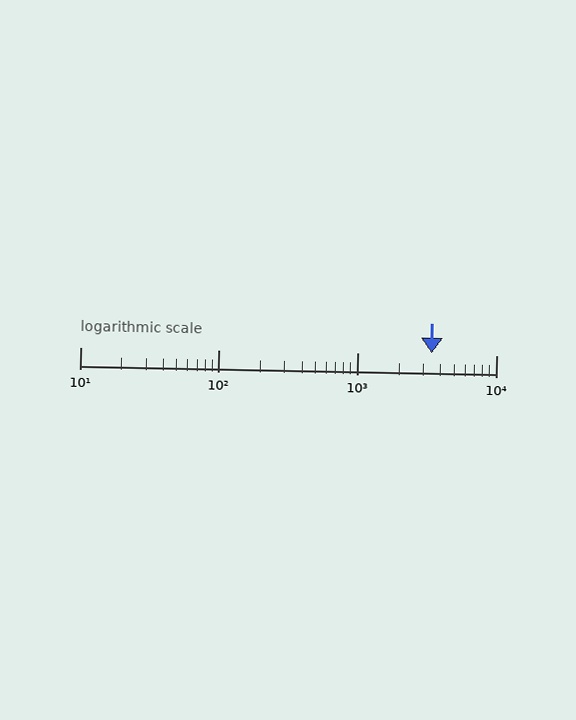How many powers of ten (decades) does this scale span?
The scale spans 3 decades, from 10 to 10000.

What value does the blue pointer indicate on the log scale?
The pointer indicates approximately 3400.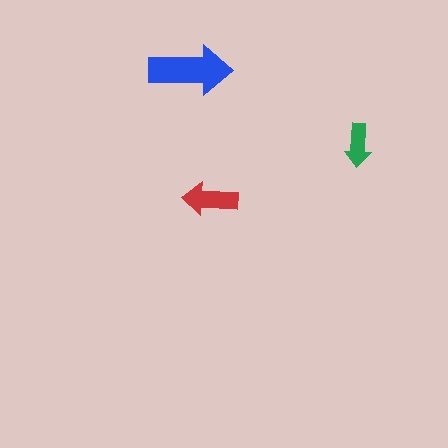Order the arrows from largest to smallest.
the blue one, the red one, the green one.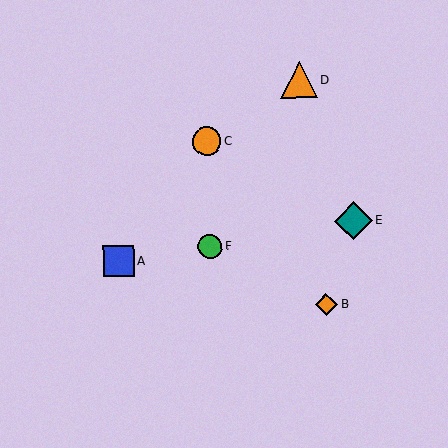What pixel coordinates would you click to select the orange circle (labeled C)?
Click at (207, 142) to select the orange circle C.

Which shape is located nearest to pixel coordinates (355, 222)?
The teal diamond (labeled E) at (353, 221) is nearest to that location.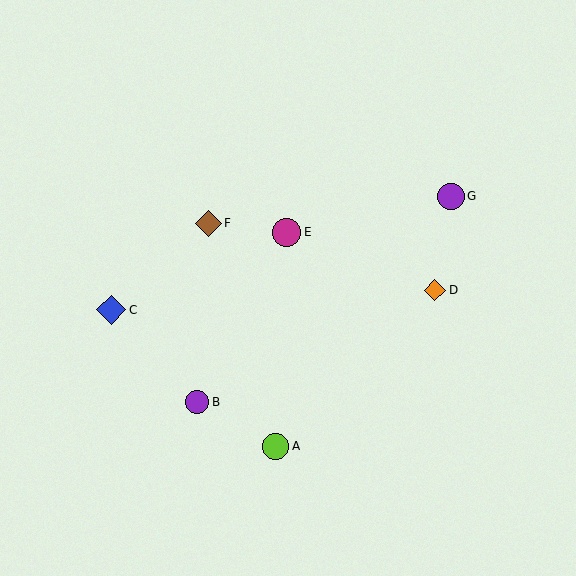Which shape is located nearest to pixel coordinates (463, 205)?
The purple circle (labeled G) at (451, 196) is nearest to that location.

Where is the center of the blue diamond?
The center of the blue diamond is at (111, 310).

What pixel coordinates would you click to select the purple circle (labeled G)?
Click at (451, 196) to select the purple circle G.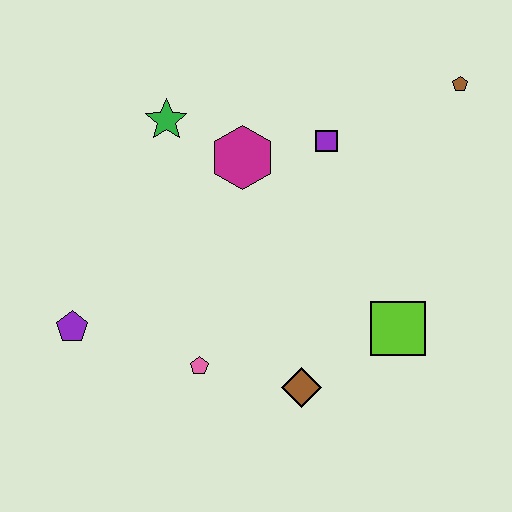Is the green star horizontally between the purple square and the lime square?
No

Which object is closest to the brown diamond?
The pink pentagon is closest to the brown diamond.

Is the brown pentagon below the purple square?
No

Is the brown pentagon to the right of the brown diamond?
Yes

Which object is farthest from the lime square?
The purple pentagon is farthest from the lime square.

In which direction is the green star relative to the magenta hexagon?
The green star is to the left of the magenta hexagon.